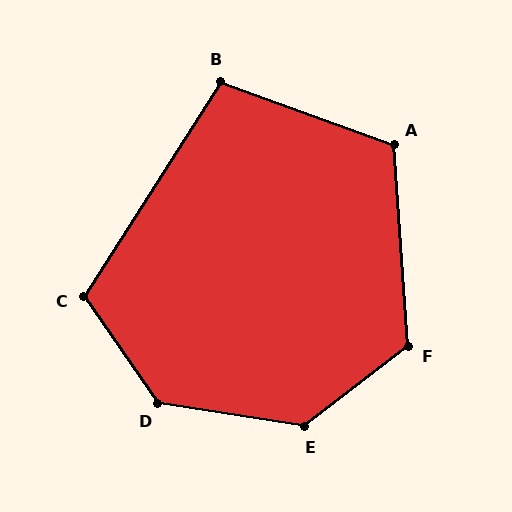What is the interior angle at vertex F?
Approximately 124 degrees (obtuse).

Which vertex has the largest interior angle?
D, at approximately 134 degrees.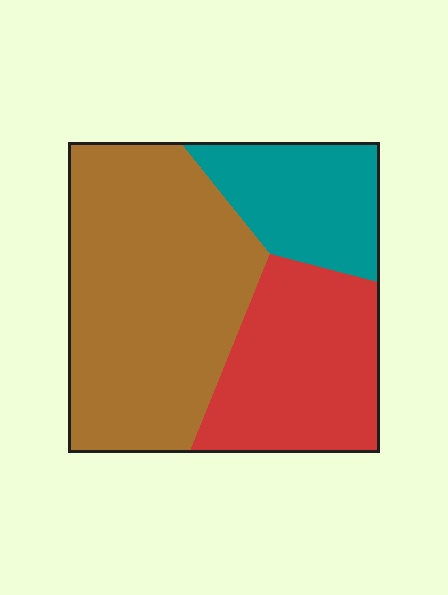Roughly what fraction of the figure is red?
Red covers 29% of the figure.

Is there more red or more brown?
Brown.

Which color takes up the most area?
Brown, at roughly 50%.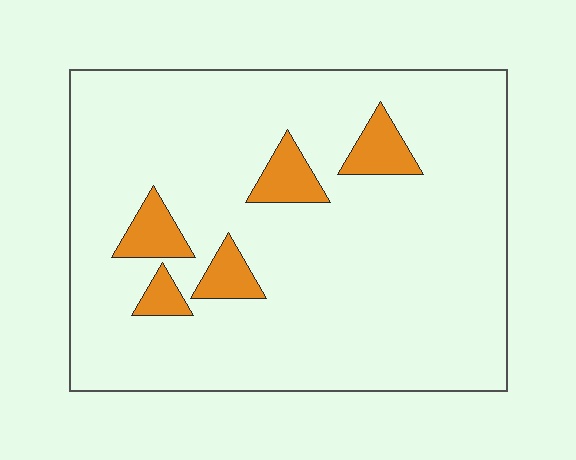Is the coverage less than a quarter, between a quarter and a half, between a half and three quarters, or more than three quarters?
Less than a quarter.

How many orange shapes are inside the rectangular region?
5.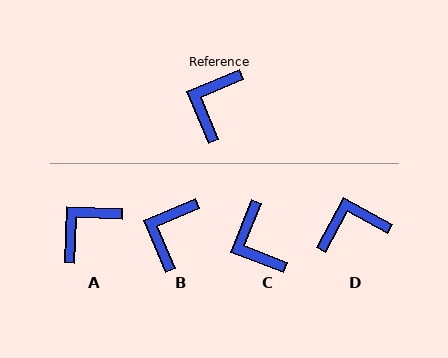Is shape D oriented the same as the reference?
No, it is off by about 51 degrees.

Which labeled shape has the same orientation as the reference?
B.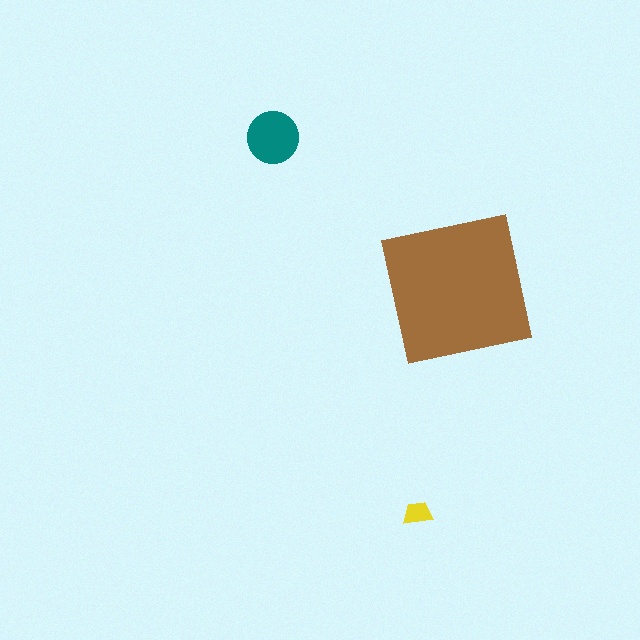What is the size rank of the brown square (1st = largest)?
1st.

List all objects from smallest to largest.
The yellow trapezoid, the teal circle, the brown square.